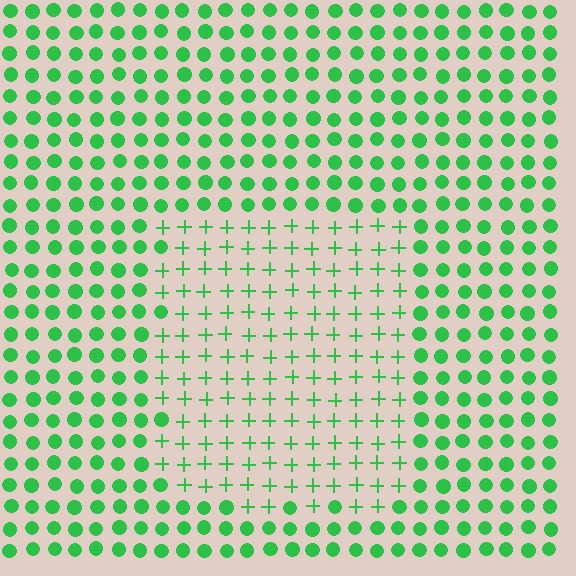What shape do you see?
I see a rectangle.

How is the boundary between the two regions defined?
The boundary is defined by a change in element shape: plus signs inside vs. circles outside. All elements share the same color and spacing.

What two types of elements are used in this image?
The image uses plus signs inside the rectangle region and circles outside it.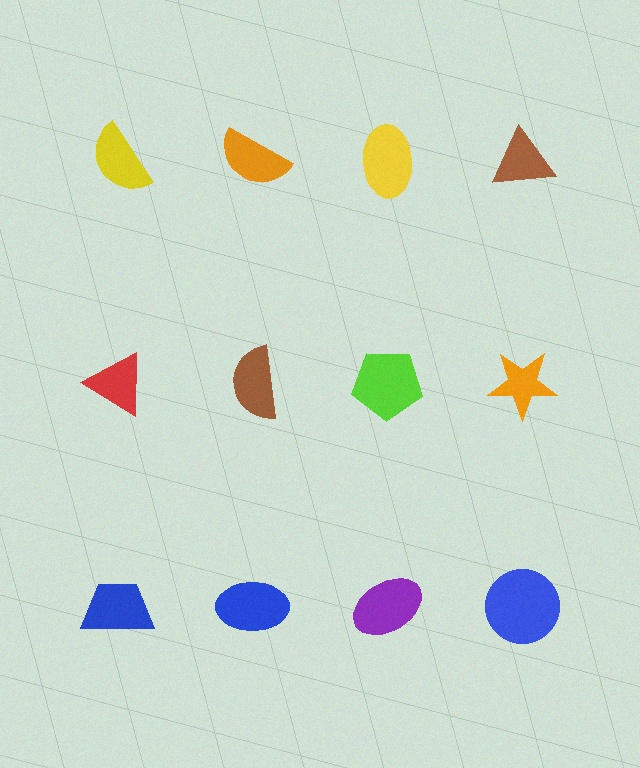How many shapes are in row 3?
4 shapes.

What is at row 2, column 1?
A red triangle.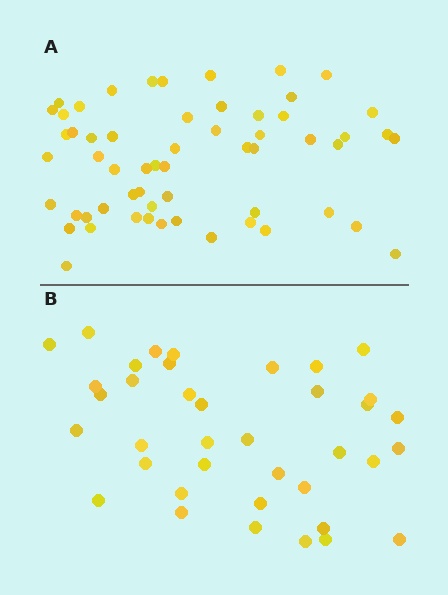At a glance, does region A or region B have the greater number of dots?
Region A (the top region) has more dots.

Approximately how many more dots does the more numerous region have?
Region A has approximately 20 more dots than region B.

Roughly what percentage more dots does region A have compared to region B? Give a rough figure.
About 55% more.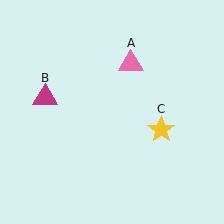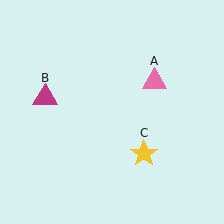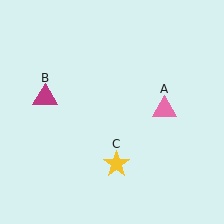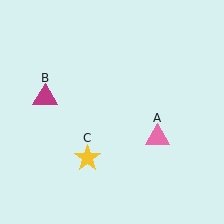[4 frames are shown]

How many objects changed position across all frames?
2 objects changed position: pink triangle (object A), yellow star (object C).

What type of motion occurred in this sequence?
The pink triangle (object A), yellow star (object C) rotated clockwise around the center of the scene.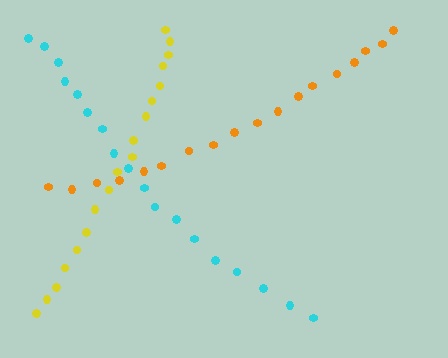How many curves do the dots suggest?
There are 3 distinct paths.